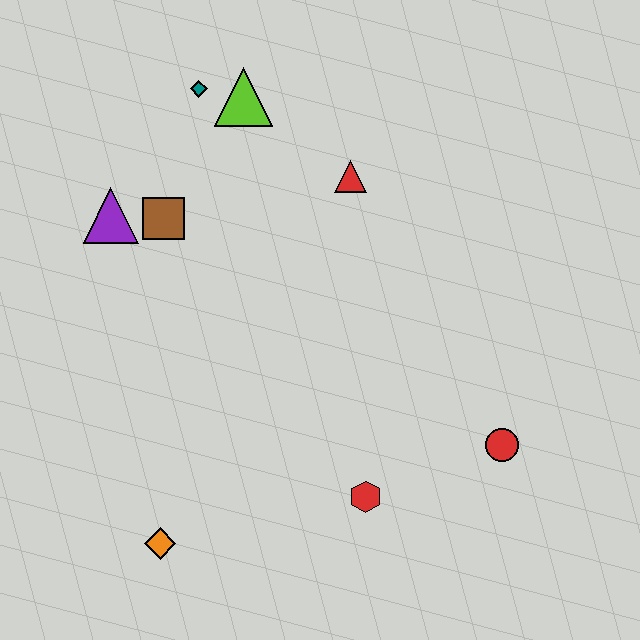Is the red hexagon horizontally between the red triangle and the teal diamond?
No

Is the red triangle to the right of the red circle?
No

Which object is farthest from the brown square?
The red circle is farthest from the brown square.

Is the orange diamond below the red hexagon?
Yes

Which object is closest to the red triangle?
The lime triangle is closest to the red triangle.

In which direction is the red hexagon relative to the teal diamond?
The red hexagon is below the teal diamond.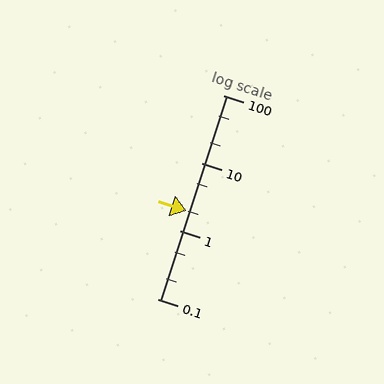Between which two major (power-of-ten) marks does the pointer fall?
The pointer is between 1 and 10.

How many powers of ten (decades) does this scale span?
The scale spans 3 decades, from 0.1 to 100.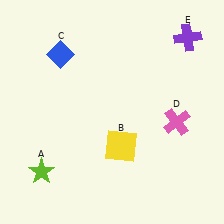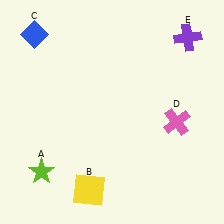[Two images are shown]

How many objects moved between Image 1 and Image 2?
2 objects moved between the two images.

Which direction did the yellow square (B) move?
The yellow square (B) moved down.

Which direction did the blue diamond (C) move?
The blue diamond (C) moved left.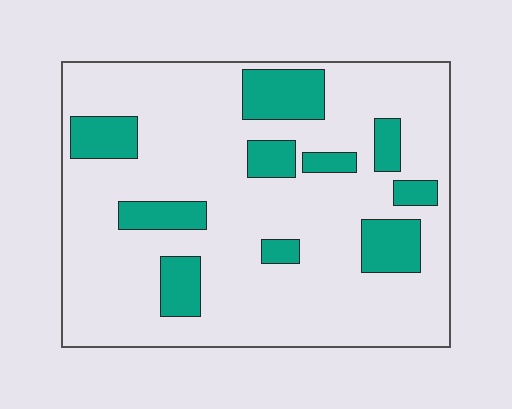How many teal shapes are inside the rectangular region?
10.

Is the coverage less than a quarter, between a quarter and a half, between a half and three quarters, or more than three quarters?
Less than a quarter.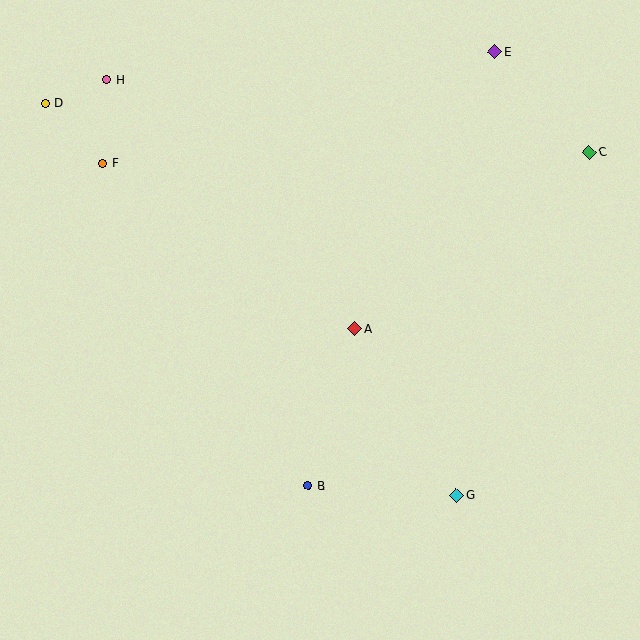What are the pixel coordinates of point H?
Point H is at (107, 79).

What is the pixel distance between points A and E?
The distance between A and E is 310 pixels.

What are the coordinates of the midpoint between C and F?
The midpoint between C and F is at (346, 158).